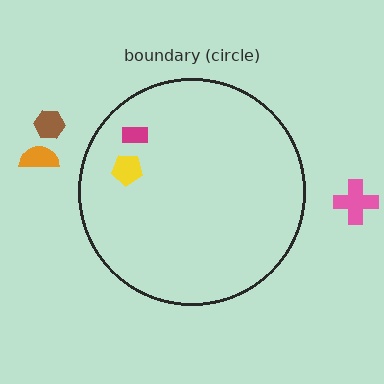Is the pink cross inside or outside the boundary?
Outside.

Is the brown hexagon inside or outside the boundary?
Outside.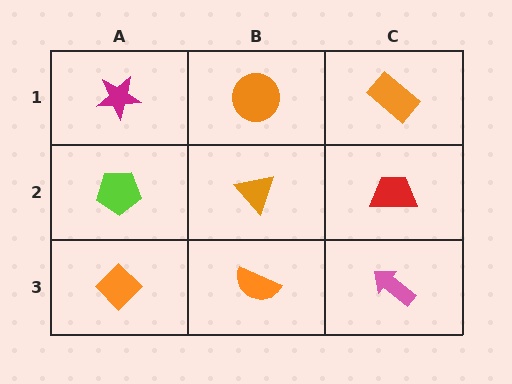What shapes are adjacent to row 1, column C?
A red trapezoid (row 2, column C), an orange circle (row 1, column B).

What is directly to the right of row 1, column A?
An orange circle.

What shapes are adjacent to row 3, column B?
An orange triangle (row 2, column B), an orange diamond (row 3, column A), a pink arrow (row 3, column C).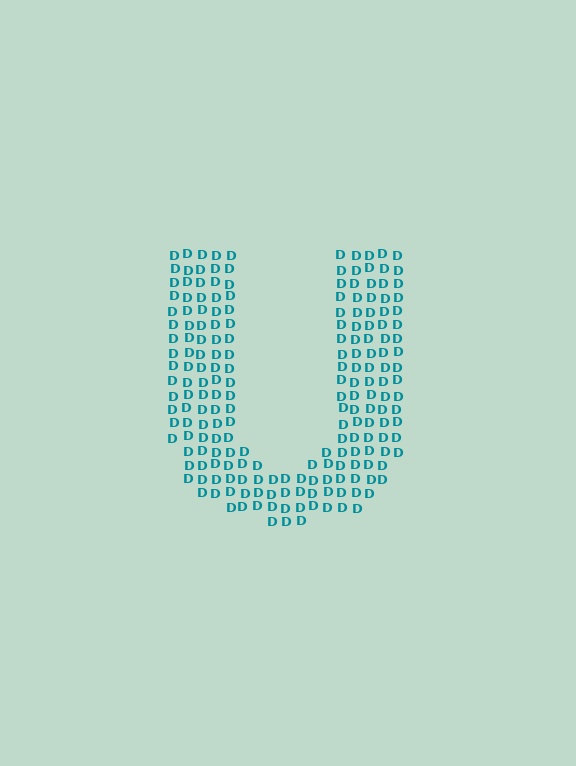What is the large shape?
The large shape is the letter U.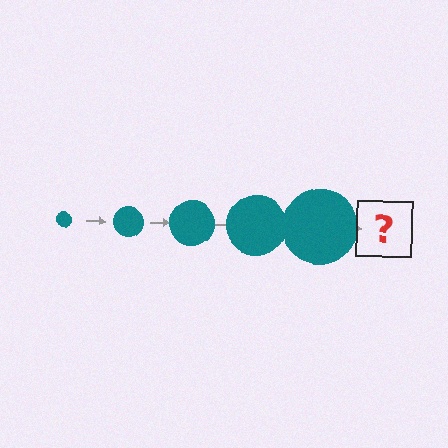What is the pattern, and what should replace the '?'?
The pattern is that the circle gets progressively larger each step. The '?' should be a teal circle, larger than the previous one.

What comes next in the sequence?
The next element should be a teal circle, larger than the previous one.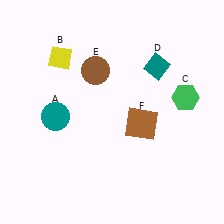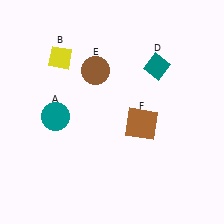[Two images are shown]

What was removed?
The green hexagon (C) was removed in Image 2.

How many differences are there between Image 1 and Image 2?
There is 1 difference between the two images.